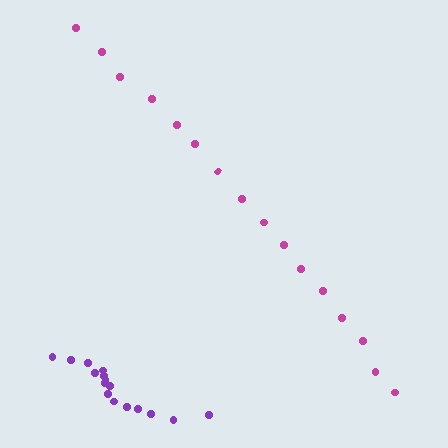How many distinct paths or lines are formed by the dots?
There are 2 distinct paths.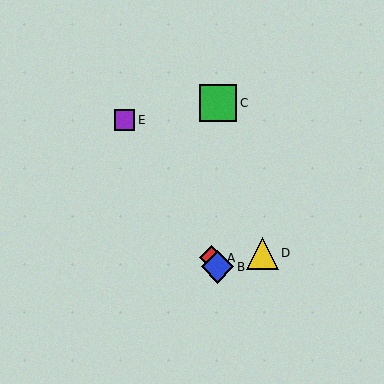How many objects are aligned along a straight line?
3 objects (A, B, E) are aligned along a straight line.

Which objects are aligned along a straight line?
Objects A, B, E are aligned along a straight line.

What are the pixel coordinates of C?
Object C is at (218, 103).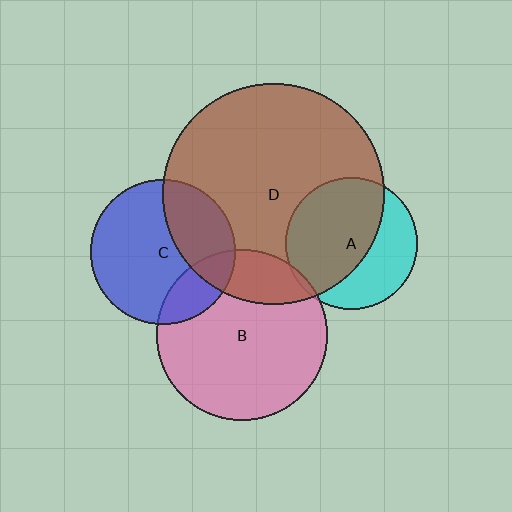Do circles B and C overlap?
Yes.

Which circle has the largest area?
Circle D (brown).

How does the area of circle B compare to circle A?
Approximately 1.7 times.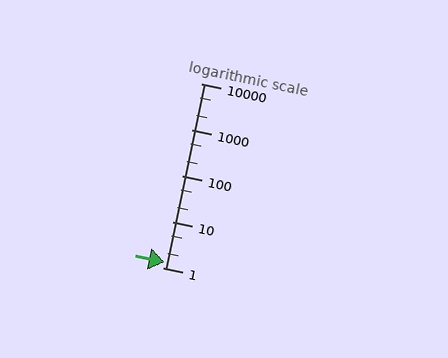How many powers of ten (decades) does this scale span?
The scale spans 4 decades, from 1 to 10000.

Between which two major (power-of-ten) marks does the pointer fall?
The pointer is between 1 and 10.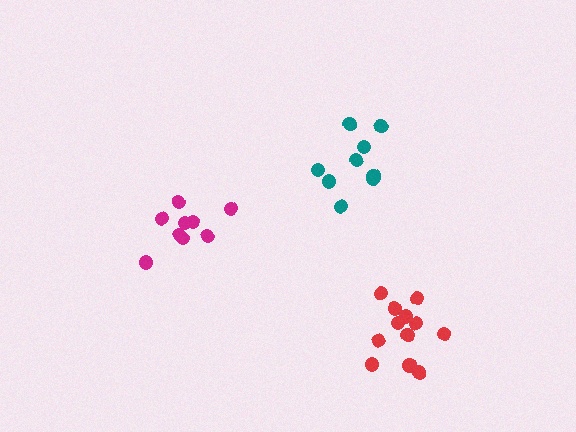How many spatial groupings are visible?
There are 3 spatial groupings.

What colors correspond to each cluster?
The clusters are colored: magenta, teal, red.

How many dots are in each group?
Group 1: 9 dots, Group 2: 9 dots, Group 3: 12 dots (30 total).